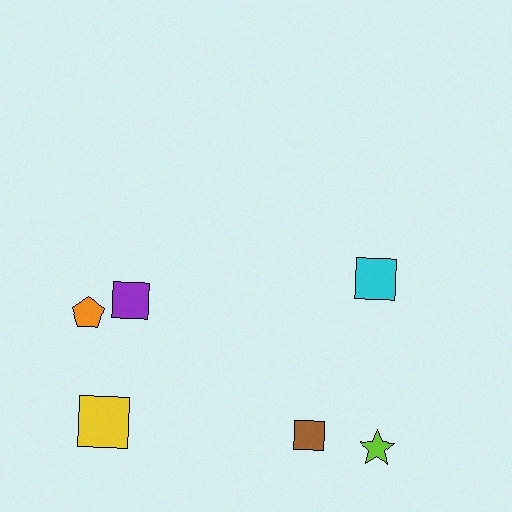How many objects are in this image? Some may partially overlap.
There are 6 objects.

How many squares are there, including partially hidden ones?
There are 4 squares.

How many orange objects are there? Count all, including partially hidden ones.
There is 1 orange object.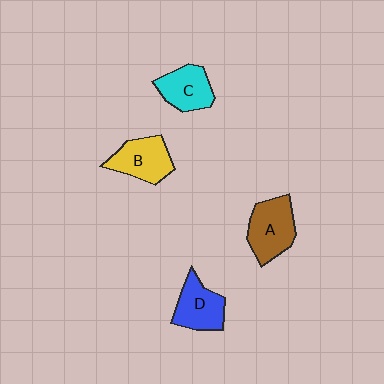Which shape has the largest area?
Shape A (brown).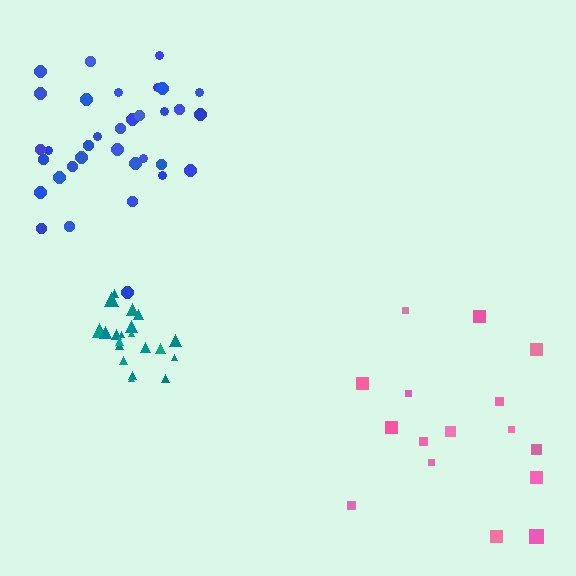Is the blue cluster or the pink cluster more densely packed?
Blue.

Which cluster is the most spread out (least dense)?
Pink.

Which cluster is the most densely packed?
Teal.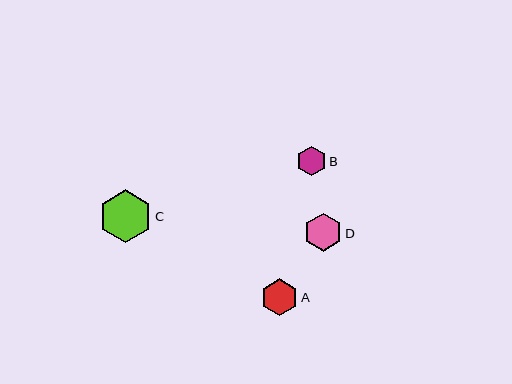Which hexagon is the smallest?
Hexagon B is the smallest with a size of approximately 29 pixels.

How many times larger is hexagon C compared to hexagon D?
Hexagon C is approximately 1.4 times the size of hexagon D.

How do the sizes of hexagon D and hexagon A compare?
Hexagon D and hexagon A are approximately the same size.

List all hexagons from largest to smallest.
From largest to smallest: C, D, A, B.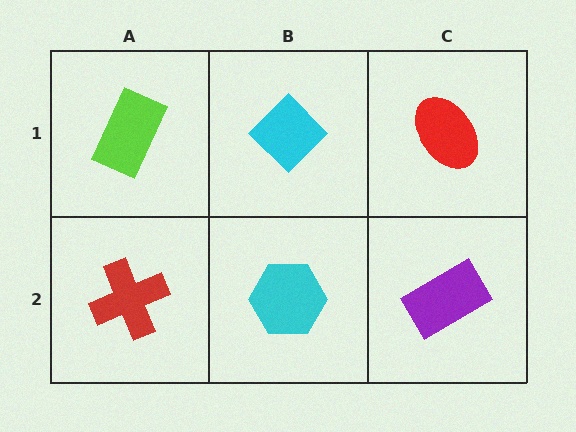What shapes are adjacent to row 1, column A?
A red cross (row 2, column A), a cyan diamond (row 1, column B).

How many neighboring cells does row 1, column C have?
2.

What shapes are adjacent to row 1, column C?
A purple rectangle (row 2, column C), a cyan diamond (row 1, column B).